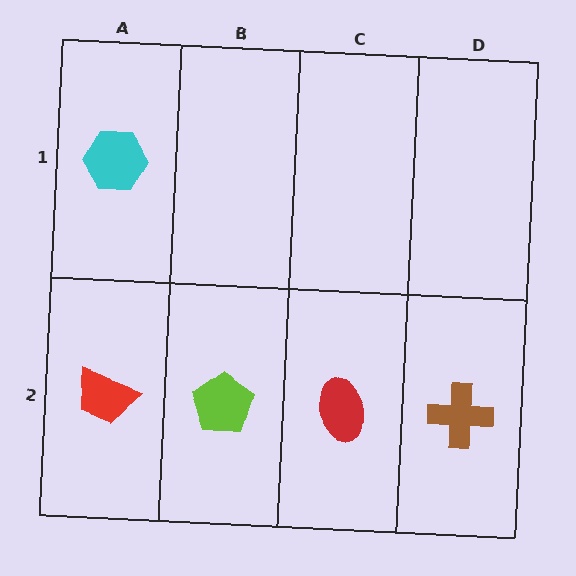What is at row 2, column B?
A lime pentagon.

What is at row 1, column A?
A cyan hexagon.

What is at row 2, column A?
A red trapezoid.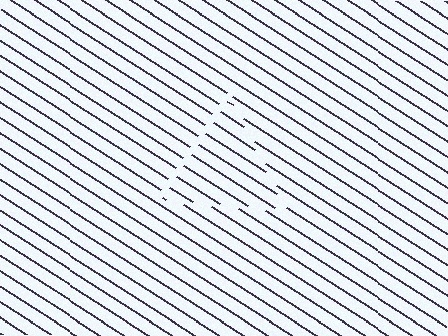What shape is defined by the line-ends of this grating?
An illusory triangle. The interior of the shape contains the same grating, shifted by half a period — the contour is defined by the phase discontinuity where line-ends from the inner and outer gratings abut.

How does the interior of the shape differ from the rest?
The interior of the shape contains the same grating, shifted by half a period — the contour is defined by the phase discontinuity where line-ends from the inner and outer gratings abut.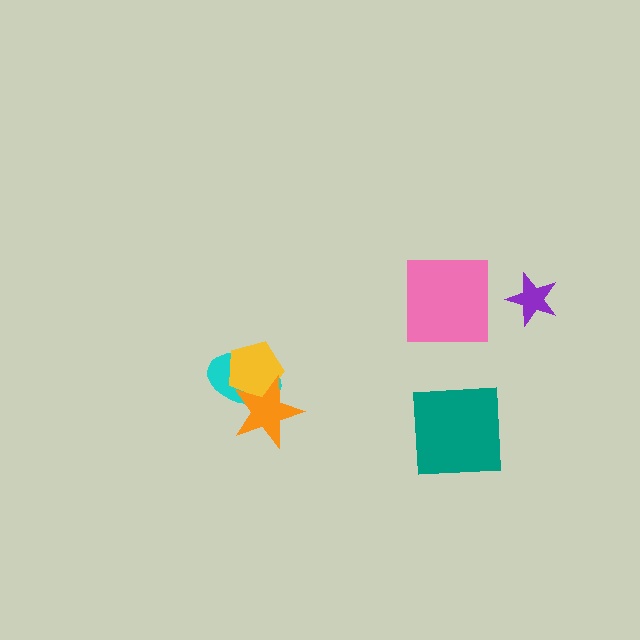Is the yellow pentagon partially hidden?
Yes, it is partially covered by another shape.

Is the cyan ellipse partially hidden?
Yes, it is partially covered by another shape.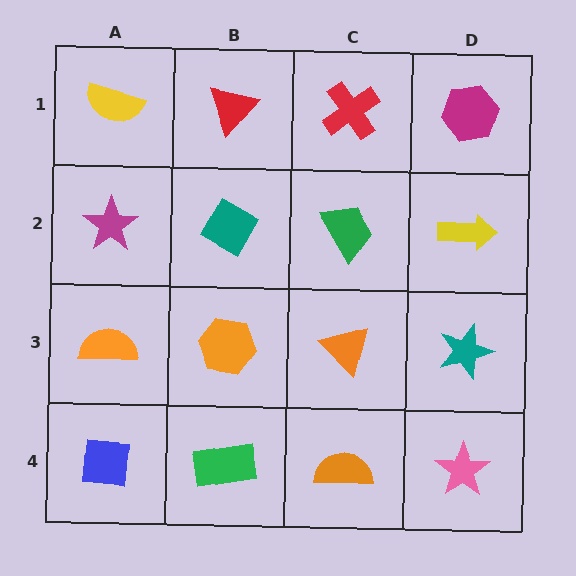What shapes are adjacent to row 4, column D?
A teal star (row 3, column D), an orange semicircle (row 4, column C).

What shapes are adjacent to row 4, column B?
An orange hexagon (row 3, column B), a blue square (row 4, column A), an orange semicircle (row 4, column C).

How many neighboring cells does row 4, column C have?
3.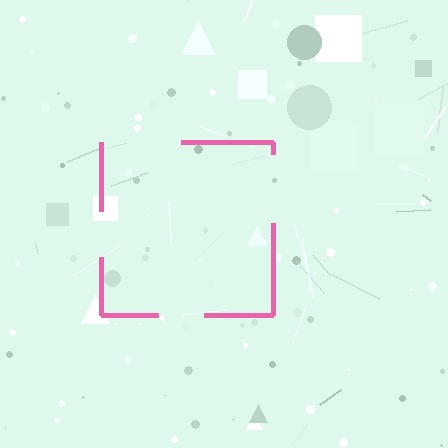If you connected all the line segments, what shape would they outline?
They would outline a square.